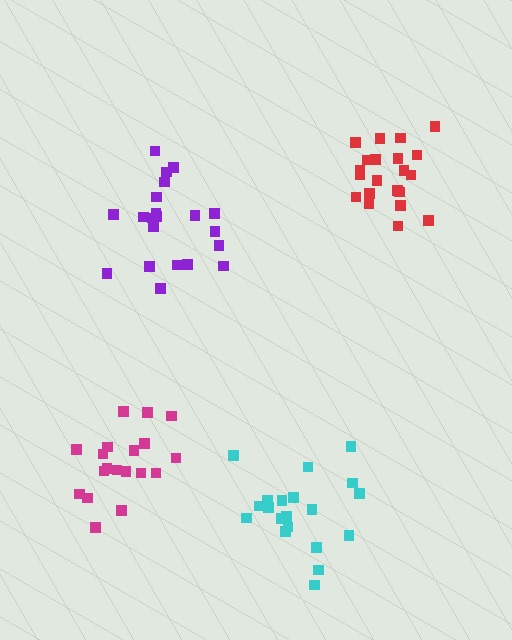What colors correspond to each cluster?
The clusters are colored: red, purple, magenta, cyan.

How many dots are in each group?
Group 1: 21 dots, Group 2: 21 dots, Group 3: 19 dots, Group 4: 20 dots (81 total).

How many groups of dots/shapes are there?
There are 4 groups.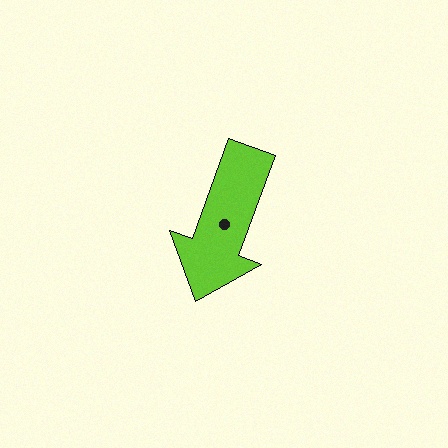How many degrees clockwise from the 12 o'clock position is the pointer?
Approximately 200 degrees.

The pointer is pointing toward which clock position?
Roughly 7 o'clock.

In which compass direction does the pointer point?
South.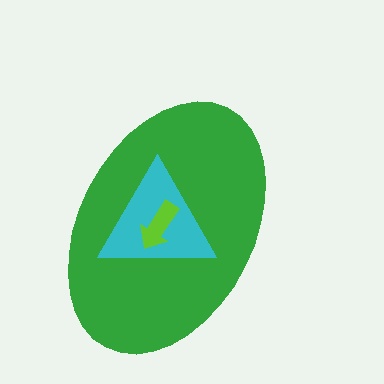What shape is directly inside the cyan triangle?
The lime arrow.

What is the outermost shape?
The green ellipse.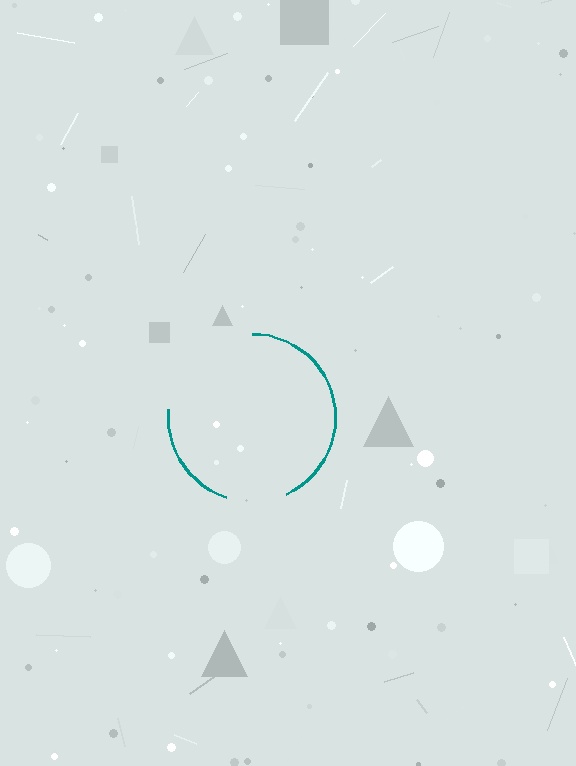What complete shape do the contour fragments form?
The contour fragments form a circle.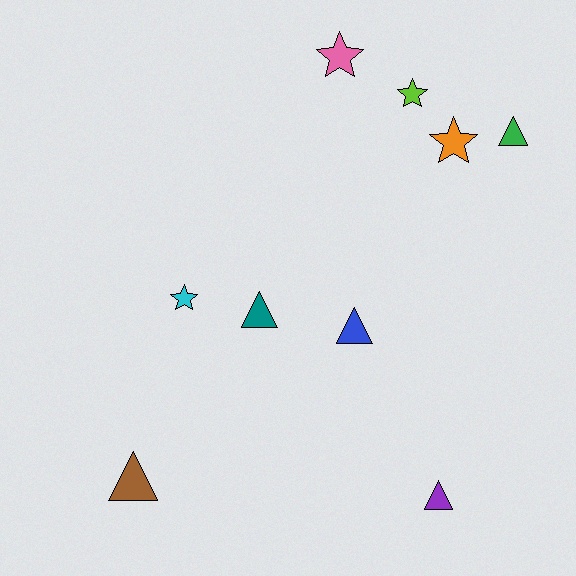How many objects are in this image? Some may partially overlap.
There are 9 objects.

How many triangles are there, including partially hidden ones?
There are 5 triangles.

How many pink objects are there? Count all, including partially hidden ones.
There is 1 pink object.